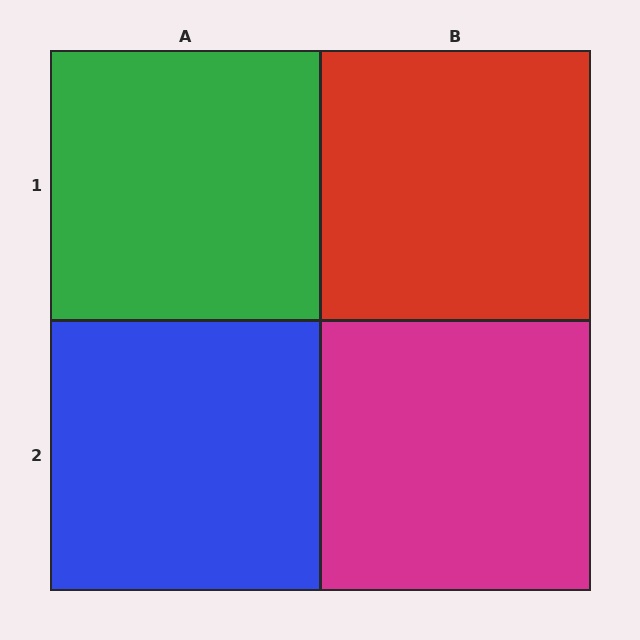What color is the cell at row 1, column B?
Red.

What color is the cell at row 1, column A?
Green.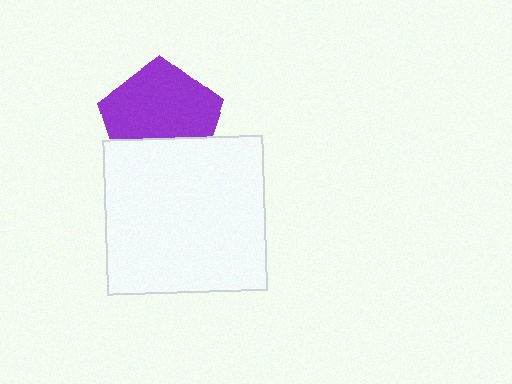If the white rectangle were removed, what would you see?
You would see the complete purple pentagon.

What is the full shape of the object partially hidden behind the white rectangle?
The partially hidden object is a purple pentagon.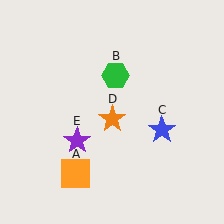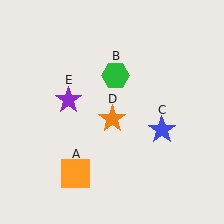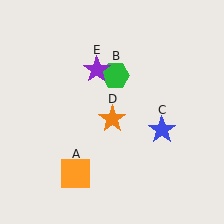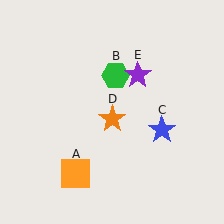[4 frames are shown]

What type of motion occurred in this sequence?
The purple star (object E) rotated clockwise around the center of the scene.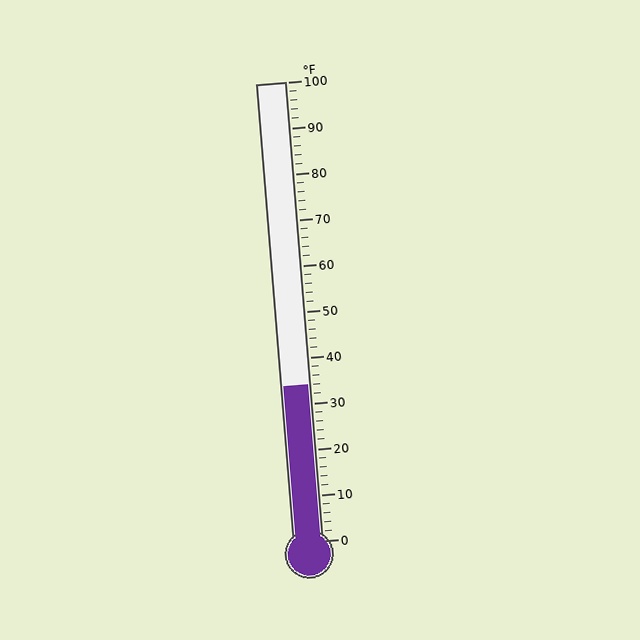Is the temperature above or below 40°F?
The temperature is below 40°F.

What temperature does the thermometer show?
The thermometer shows approximately 34°F.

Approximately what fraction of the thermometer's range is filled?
The thermometer is filled to approximately 35% of its range.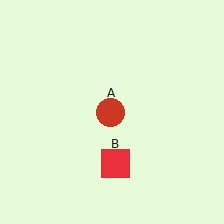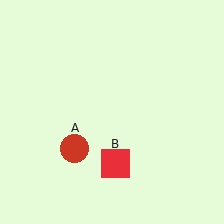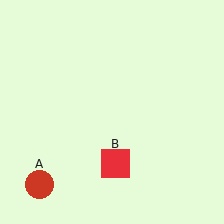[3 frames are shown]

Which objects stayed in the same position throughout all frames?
Red square (object B) remained stationary.